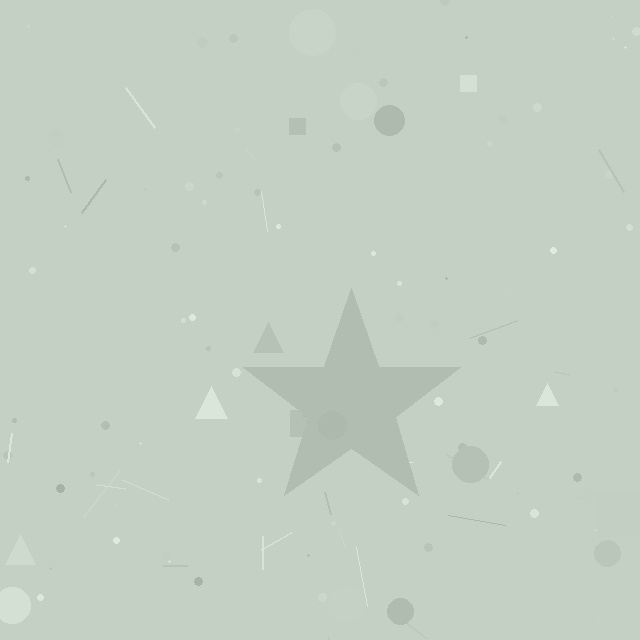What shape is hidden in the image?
A star is hidden in the image.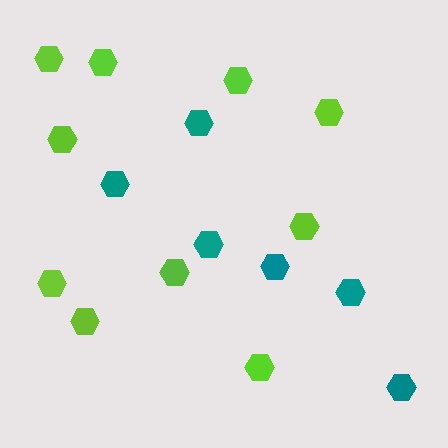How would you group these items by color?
There are 2 groups: one group of teal hexagons (6) and one group of lime hexagons (10).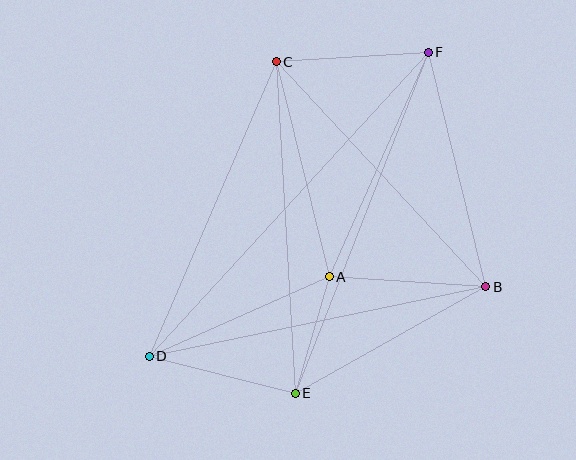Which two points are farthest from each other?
Points D and F are farthest from each other.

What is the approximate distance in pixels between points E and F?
The distance between E and F is approximately 366 pixels.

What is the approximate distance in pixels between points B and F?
The distance between B and F is approximately 241 pixels.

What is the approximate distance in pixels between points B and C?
The distance between B and C is approximately 307 pixels.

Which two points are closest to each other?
Points A and E are closest to each other.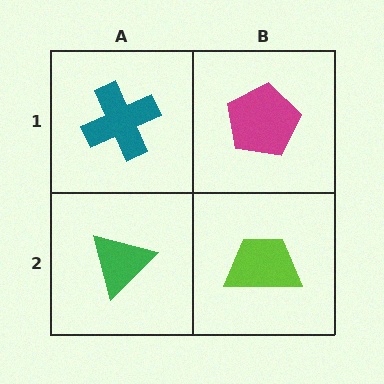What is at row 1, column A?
A teal cross.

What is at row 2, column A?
A green triangle.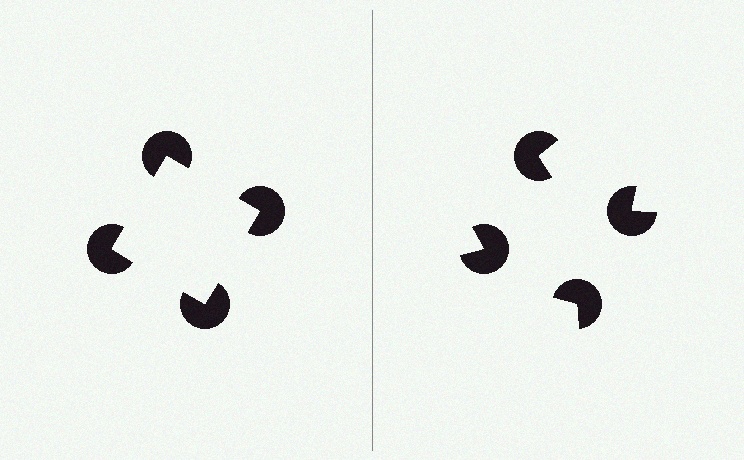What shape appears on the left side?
An illusory square.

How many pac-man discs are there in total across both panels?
8 — 4 on each side.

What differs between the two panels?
The pac-man discs are positioned identically on both sides; only the wedge orientations differ. On the left they align to a square; on the right they are misaligned.